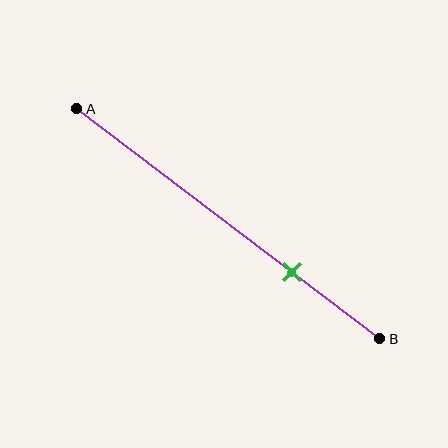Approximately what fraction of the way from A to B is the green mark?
The green mark is approximately 70% of the way from A to B.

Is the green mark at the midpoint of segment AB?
No, the mark is at about 70% from A, not at the 50% midpoint.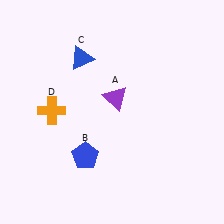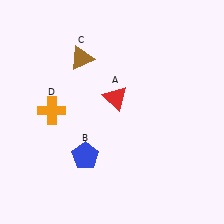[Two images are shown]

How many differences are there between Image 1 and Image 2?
There are 2 differences between the two images.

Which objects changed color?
A changed from purple to red. C changed from blue to brown.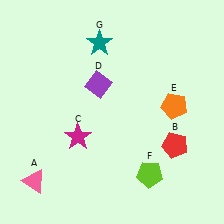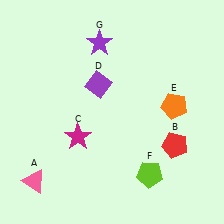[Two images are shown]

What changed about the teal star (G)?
In Image 1, G is teal. In Image 2, it changed to purple.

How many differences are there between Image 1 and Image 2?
There is 1 difference between the two images.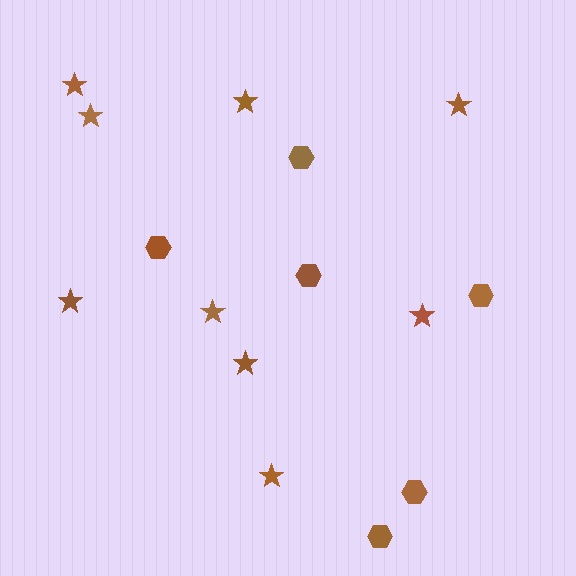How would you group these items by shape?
There are 2 groups: one group of hexagons (6) and one group of stars (9).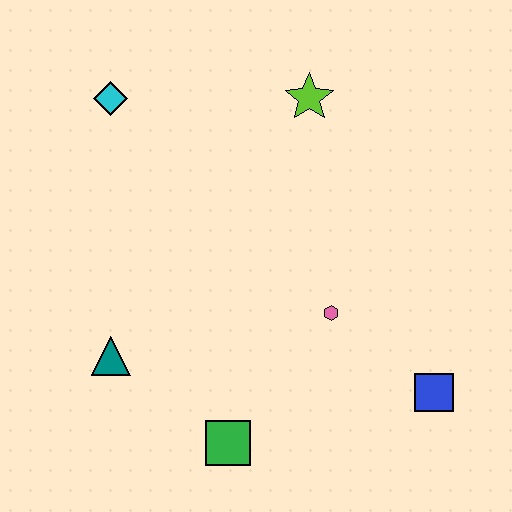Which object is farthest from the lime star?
The green square is farthest from the lime star.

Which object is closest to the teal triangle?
The green square is closest to the teal triangle.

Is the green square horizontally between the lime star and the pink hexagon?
No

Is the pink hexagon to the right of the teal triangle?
Yes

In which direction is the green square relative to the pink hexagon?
The green square is below the pink hexagon.